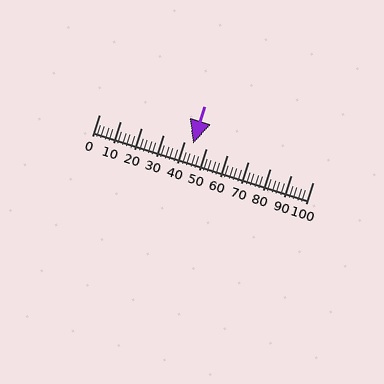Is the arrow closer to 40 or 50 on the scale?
The arrow is closer to 40.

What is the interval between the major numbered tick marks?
The major tick marks are spaced 10 units apart.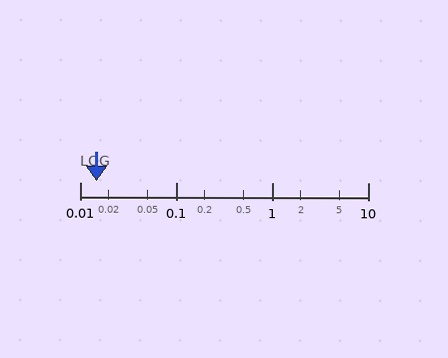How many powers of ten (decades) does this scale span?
The scale spans 3 decades, from 0.01 to 10.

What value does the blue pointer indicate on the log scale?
The pointer indicates approximately 0.015.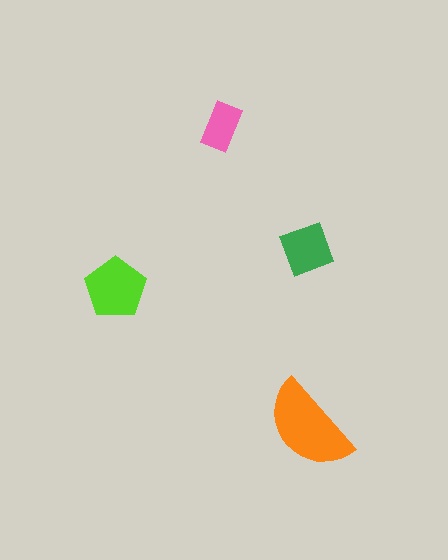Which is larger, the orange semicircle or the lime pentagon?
The orange semicircle.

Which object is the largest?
The orange semicircle.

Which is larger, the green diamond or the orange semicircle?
The orange semicircle.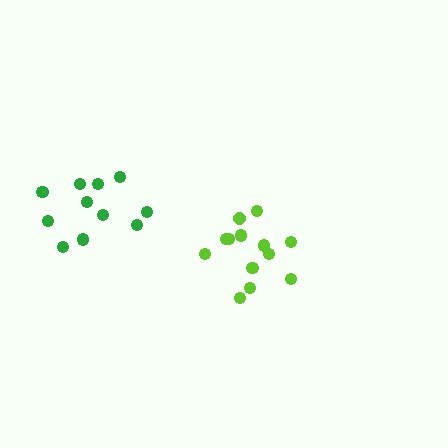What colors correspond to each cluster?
The clusters are colored: green, lime.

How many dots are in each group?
Group 1: 11 dots, Group 2: 13 dots (24 total).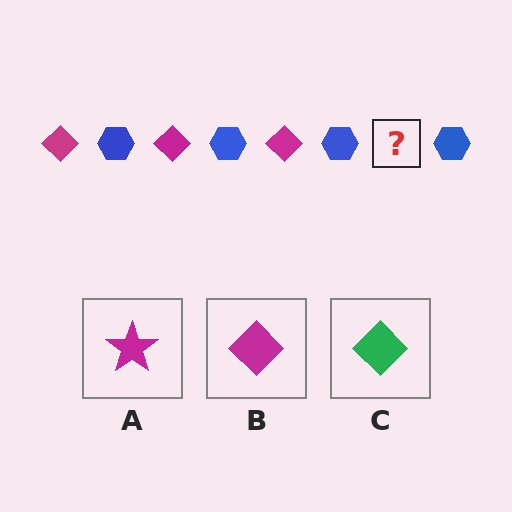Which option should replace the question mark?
Option B.